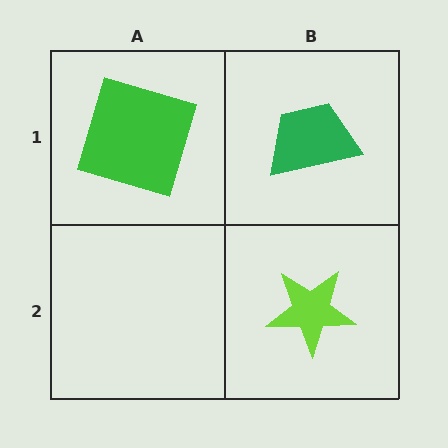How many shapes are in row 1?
2 shapes.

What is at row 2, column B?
A lime star.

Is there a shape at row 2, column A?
No, that cell is empty.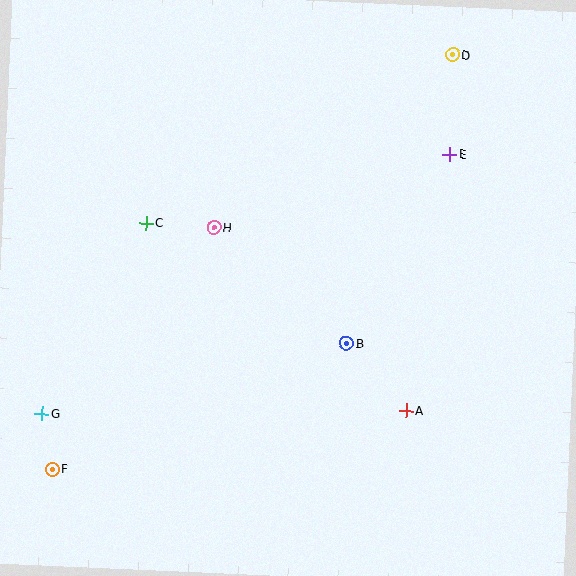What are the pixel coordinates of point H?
Point H is at (214, 227).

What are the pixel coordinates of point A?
Point A is at (406, 411).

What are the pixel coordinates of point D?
Point D is at (452, 54).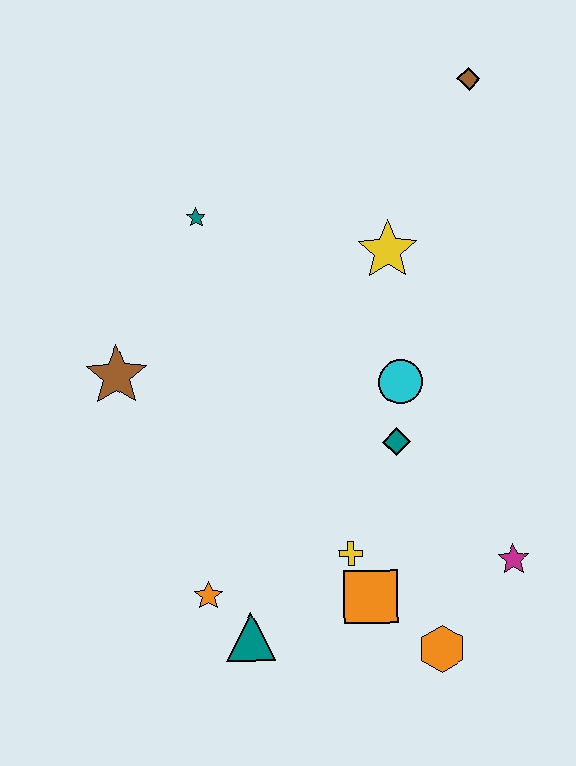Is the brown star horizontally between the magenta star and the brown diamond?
No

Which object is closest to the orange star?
The teal triangle is closest to the orange star.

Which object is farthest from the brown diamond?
The teal triangle is farthest from the brown diamond.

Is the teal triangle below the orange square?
Yes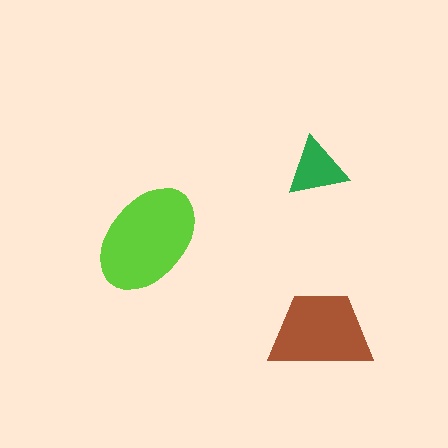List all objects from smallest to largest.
The green triangle, the brown trapezoid, the lime ellipse.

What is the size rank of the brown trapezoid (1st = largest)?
2nd.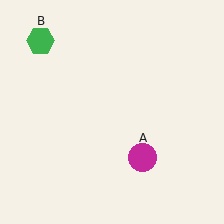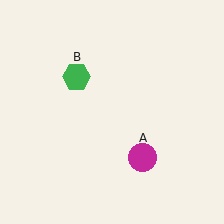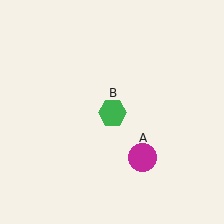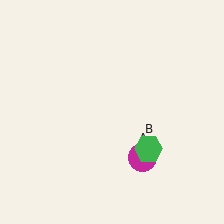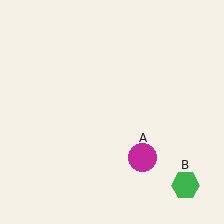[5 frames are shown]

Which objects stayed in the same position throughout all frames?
Magenta circle (object A) remained stationary.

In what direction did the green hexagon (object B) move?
The green hexagon (object B) moved down and to the right.